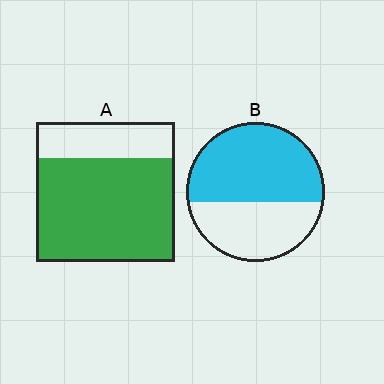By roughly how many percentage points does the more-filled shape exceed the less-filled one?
By roughly 15 percentage points (A over B).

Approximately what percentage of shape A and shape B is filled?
A is approximately 75% and B is approximately 60%.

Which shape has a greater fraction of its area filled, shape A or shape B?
Shape A.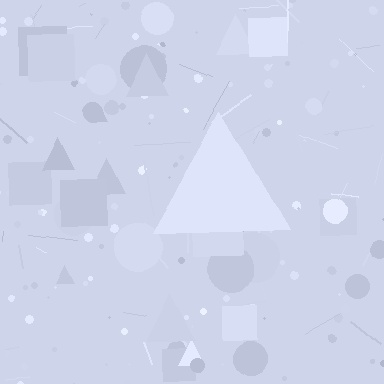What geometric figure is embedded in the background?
A triangle is embedded in the background.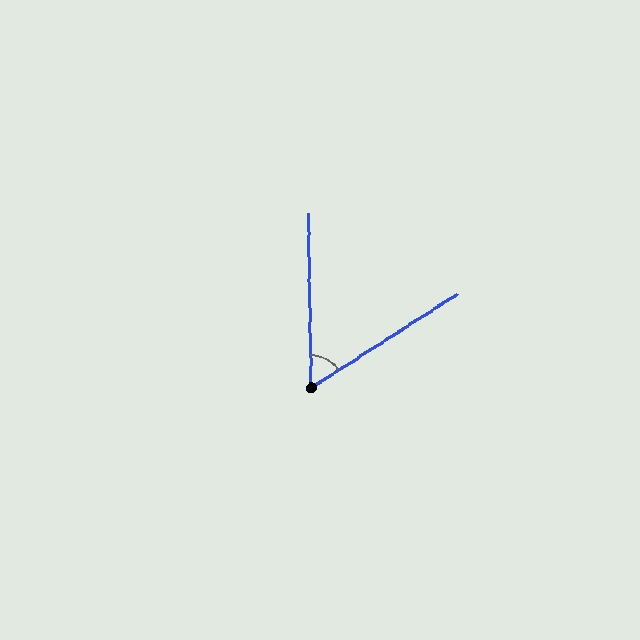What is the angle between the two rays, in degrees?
Approximately 58 degrees.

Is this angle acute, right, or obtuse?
It is acute.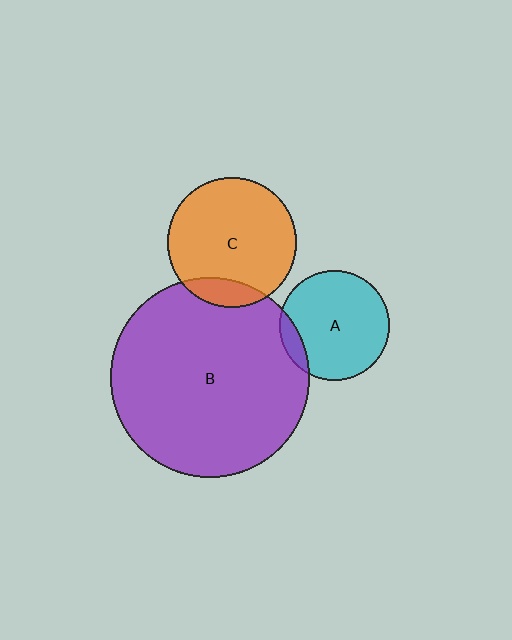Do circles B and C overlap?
Yes.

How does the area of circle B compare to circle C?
Approximately 2.4 times.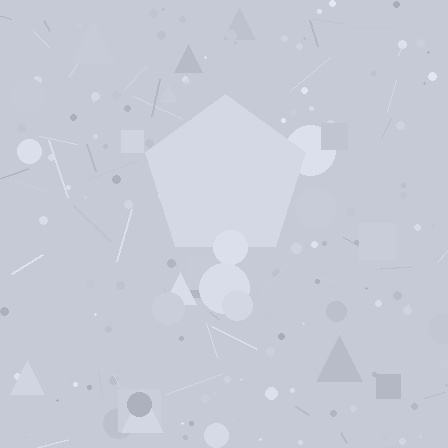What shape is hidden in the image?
A pentagon is hidden in the image.